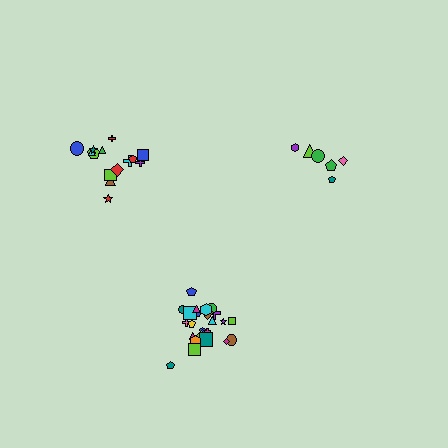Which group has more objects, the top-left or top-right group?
The top-left group.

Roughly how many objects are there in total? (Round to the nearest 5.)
Roughly 45 objects in total.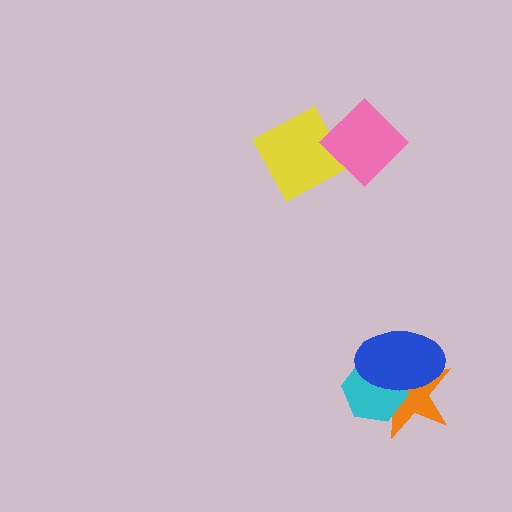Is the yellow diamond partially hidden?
Yes, it is partially covered by another shape.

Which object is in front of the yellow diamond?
The pink diamond is in front of the yellow diamond.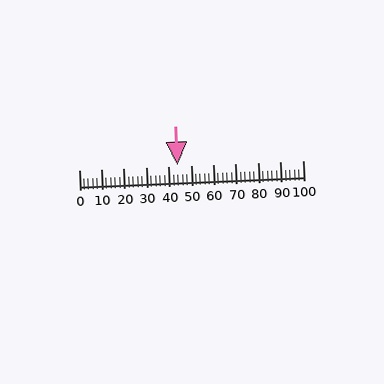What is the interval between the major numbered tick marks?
The major tick marks are spaced 10 units apart.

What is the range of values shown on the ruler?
The ruler shows values from 0 to 100.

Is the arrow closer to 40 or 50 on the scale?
The arrow is closer to 40.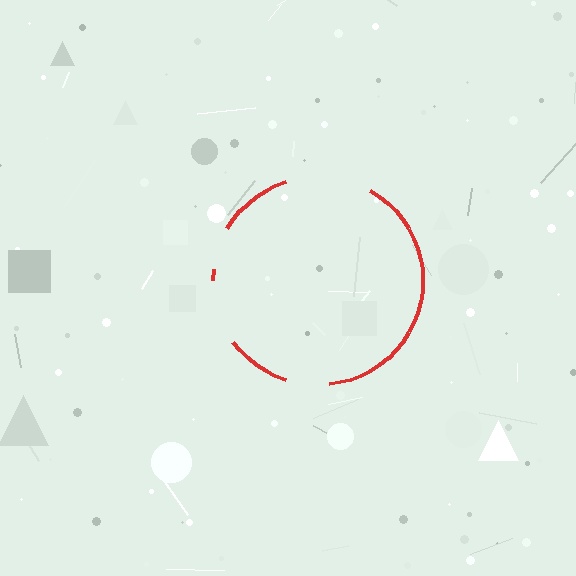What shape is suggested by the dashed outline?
The dashed outline suggests a circle.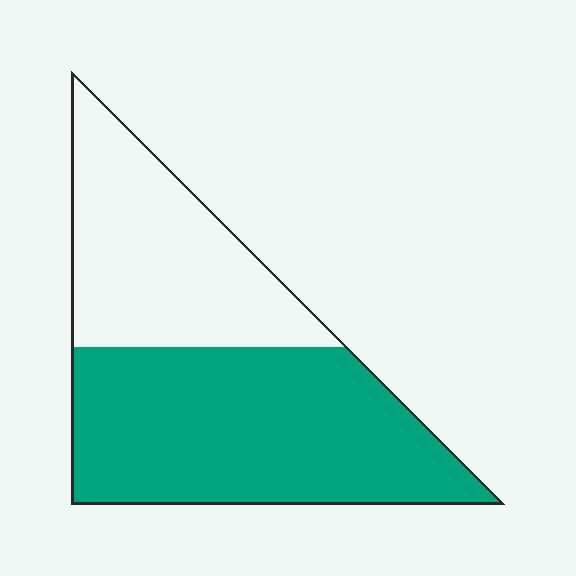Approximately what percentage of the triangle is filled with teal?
Approximately 60%.